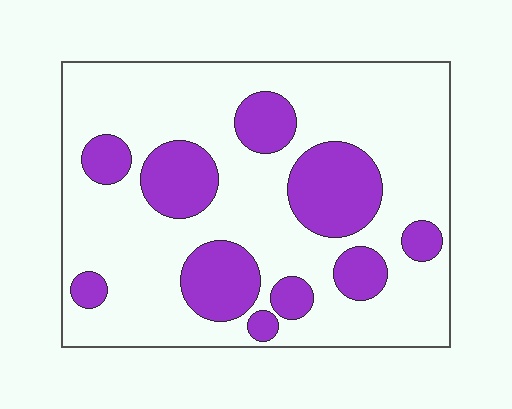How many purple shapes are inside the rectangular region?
10.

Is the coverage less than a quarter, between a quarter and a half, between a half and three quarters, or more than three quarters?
Between a quarter and a half.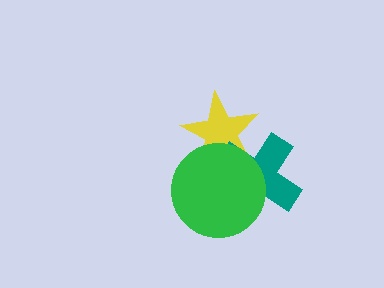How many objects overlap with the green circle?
2 objects overlap with the green circle.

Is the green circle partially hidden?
No, no other shape covers it.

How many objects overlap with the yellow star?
2 objects overlap with the yellow star.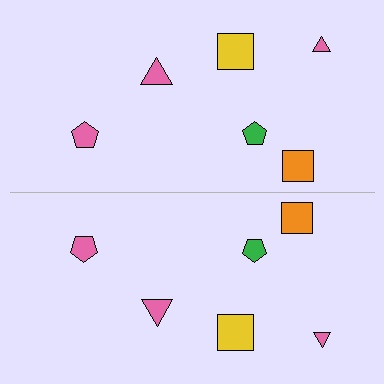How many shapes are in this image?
There are 12 shapes in this image.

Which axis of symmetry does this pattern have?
The pattern has a horizontal axis of symmetry running through the center of the image.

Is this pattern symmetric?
Yes, this pattern has bilateral (reflection) symmetry.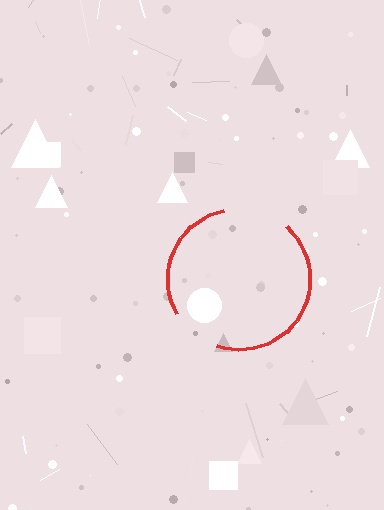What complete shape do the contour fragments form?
The contour fragments form a circle.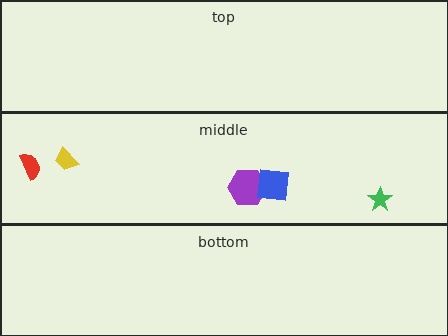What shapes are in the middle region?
The yellow trapezoid, the red semicircle, the purple hexagon, the green star, the blue square.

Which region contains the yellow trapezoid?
The middle region.